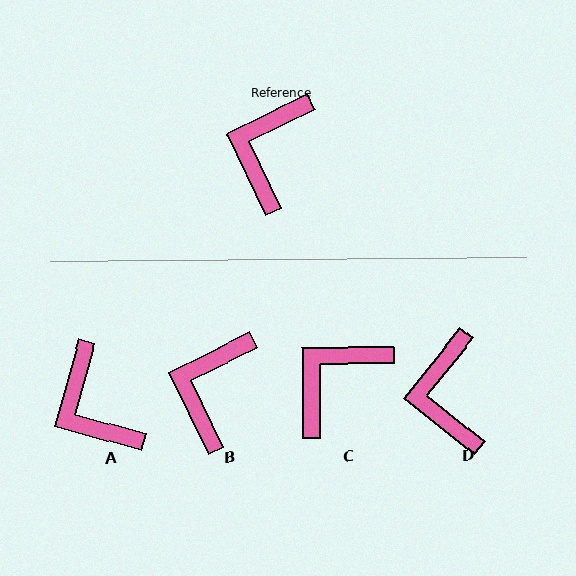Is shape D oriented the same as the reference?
No, it is off by about 25 degrees.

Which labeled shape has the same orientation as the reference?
B.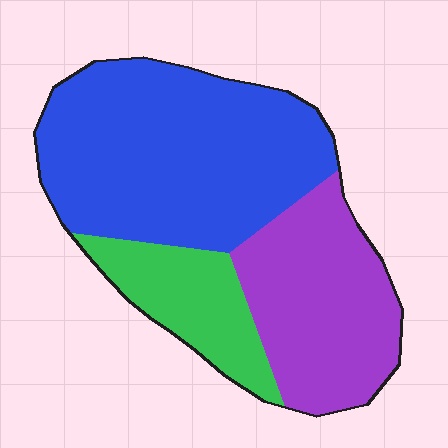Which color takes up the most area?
Blue, at roughly 50%.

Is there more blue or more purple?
Blue.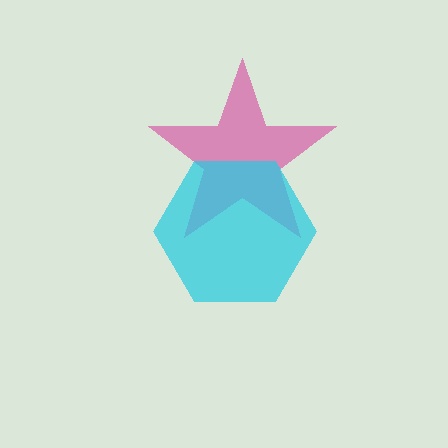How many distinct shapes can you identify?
There are 2 distinct shapes: a magenta star, a cyan hexagon.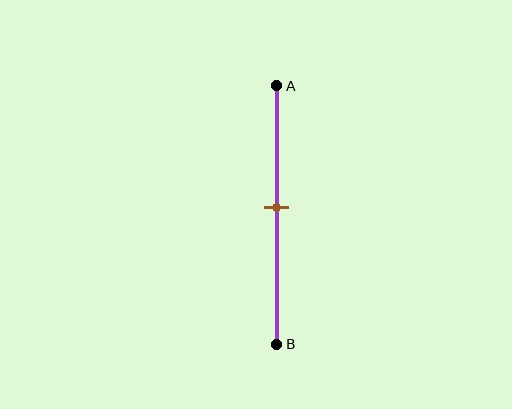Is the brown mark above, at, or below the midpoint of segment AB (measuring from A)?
The brown mark is approximately at the midpoint of segment AB.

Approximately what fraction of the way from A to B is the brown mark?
The brown mark is approximately 45% of the way from A to B.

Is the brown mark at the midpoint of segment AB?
Yes, the mark is approximately at the midpoint.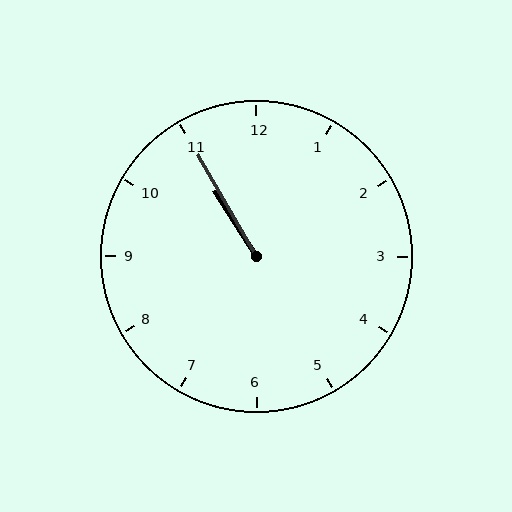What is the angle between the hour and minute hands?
Approximately 2 degrees.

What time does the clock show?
10:55.